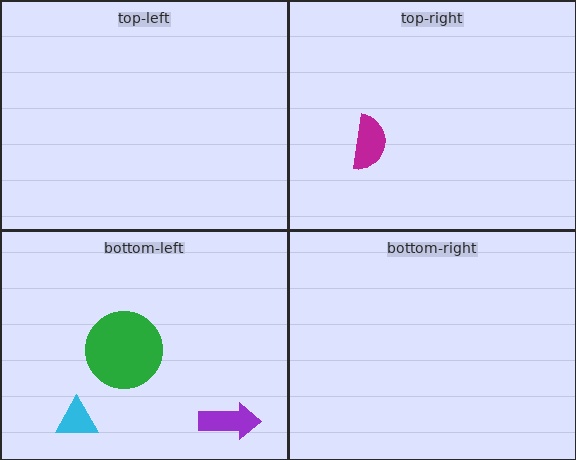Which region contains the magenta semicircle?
The top-right region.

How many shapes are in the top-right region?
1.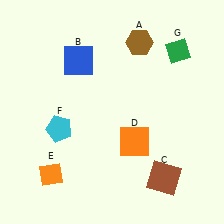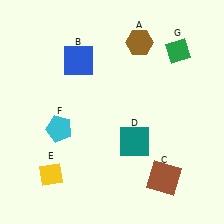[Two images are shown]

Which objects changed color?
D changed from orange to teal. E changed from orange to yellow.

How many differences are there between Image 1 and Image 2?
There are 2 differences between the two images.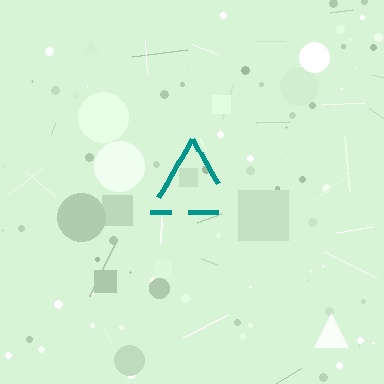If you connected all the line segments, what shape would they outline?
They would outline a triangle.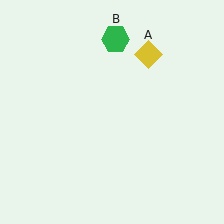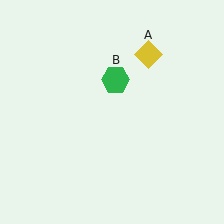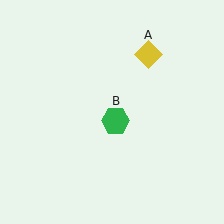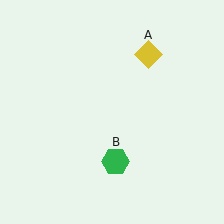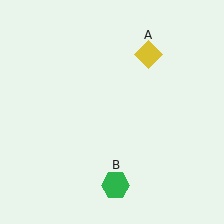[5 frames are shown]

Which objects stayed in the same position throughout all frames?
Yellow diamond (object A) remained stationary.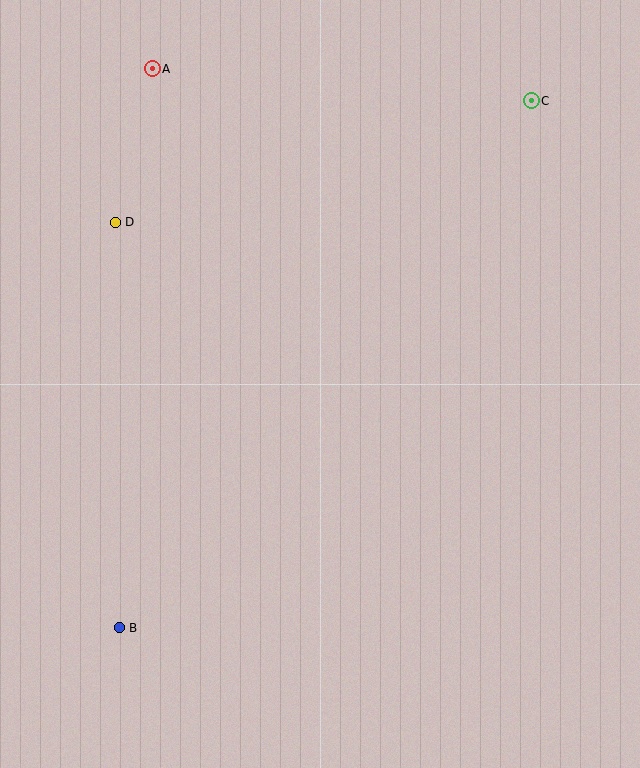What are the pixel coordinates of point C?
Point C is at (531, 101).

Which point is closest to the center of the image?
Point D at (115, 222) is closest to the center.